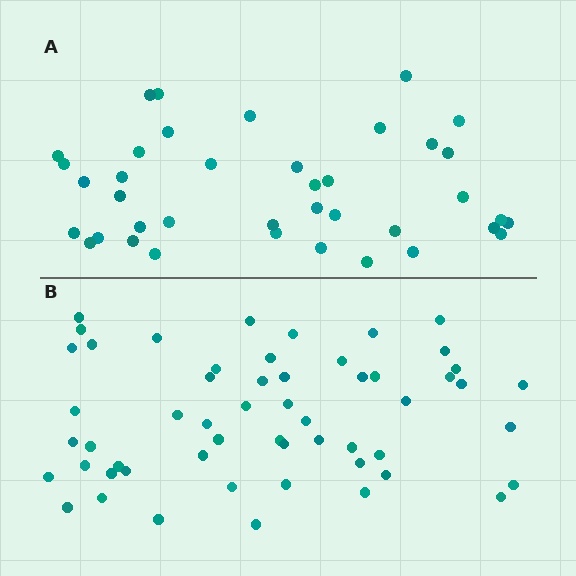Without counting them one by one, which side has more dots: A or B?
Region B (the bottom region) has more dots.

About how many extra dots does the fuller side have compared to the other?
Region B has approximately 15 more dots than region A.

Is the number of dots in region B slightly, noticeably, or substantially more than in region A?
Region B has noticeably more, but not dramatically so. The ratio is roughly 1.4 to 1.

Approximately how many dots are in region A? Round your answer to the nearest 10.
About 40 dots. (The exact count is 39, which rounds to 40.)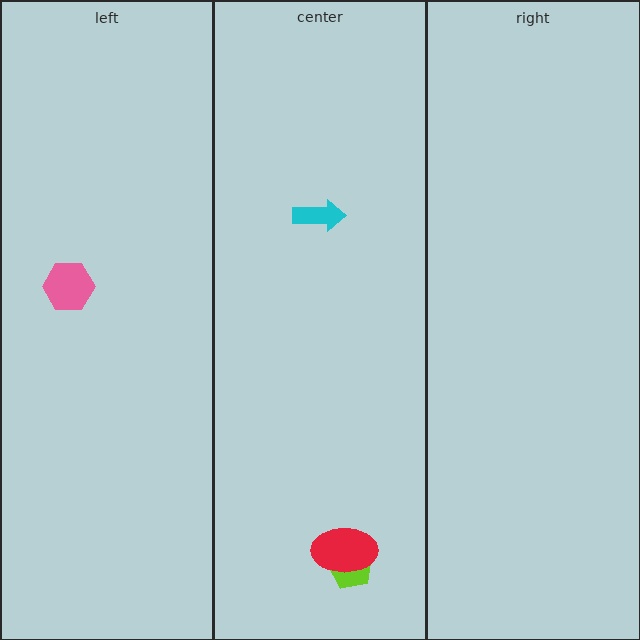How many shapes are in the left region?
1.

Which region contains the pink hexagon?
The left region.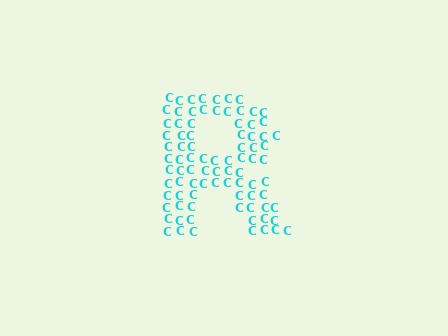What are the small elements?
The small elements are letter C's.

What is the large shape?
The large shape is the letter R.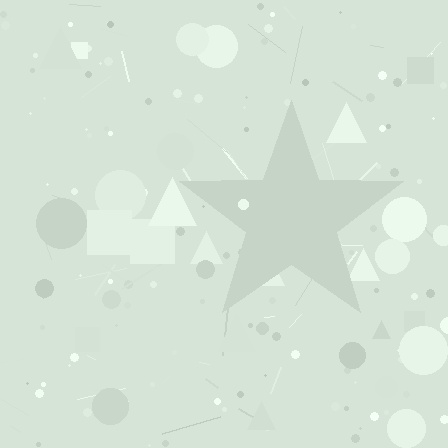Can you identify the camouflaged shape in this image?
The camouflaged shape is a star.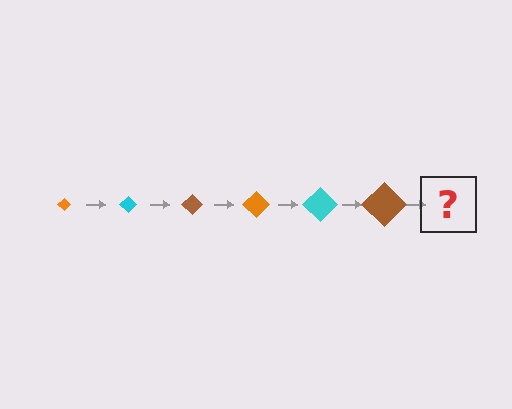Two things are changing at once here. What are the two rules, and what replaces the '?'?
The two rules are that the diamond grows larger each step and the color cycles through orange, cyan, and brown. The '?' should be an orange diamond, larger than the previous one.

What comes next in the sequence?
The next element should be an orange diamond, larger than the previous one.